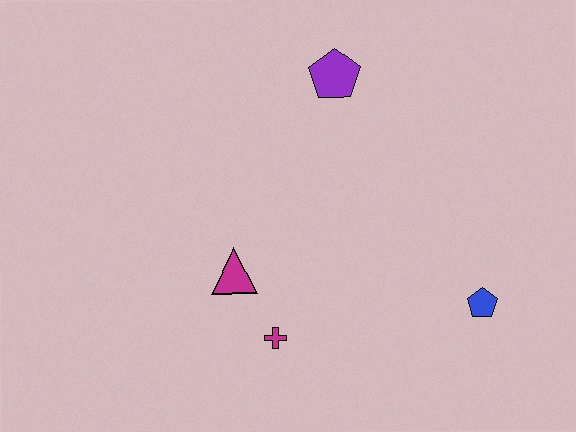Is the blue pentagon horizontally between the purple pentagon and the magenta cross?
No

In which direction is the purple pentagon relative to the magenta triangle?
The purple pentagon is above the magenta triangle.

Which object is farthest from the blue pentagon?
The purple pentagon is farthest from the blue pentagon.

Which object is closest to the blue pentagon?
The magenta cross is closest to the blue pentagon.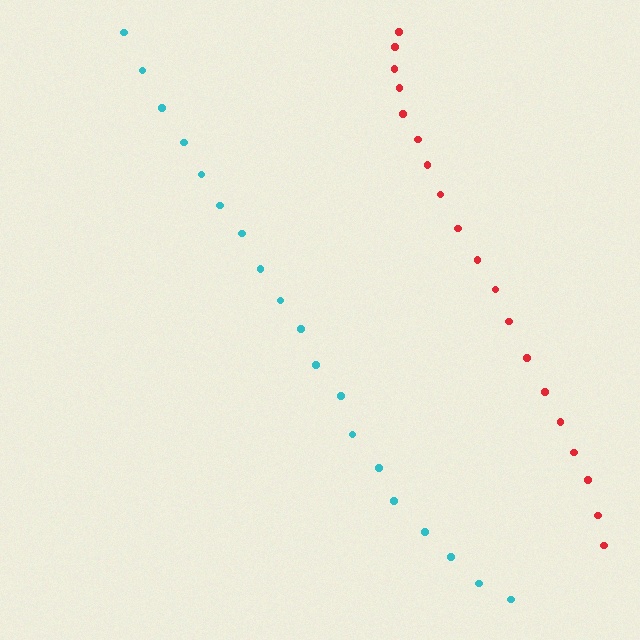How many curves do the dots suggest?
There are 2 distinct paths.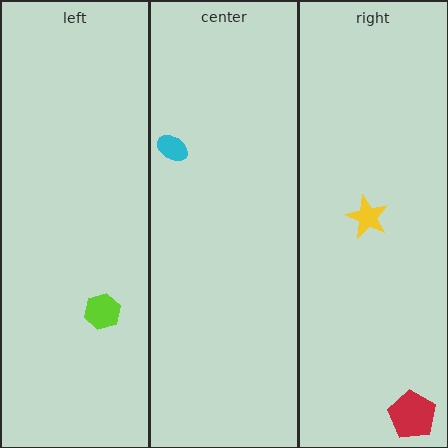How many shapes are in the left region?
1.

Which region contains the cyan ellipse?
The center region.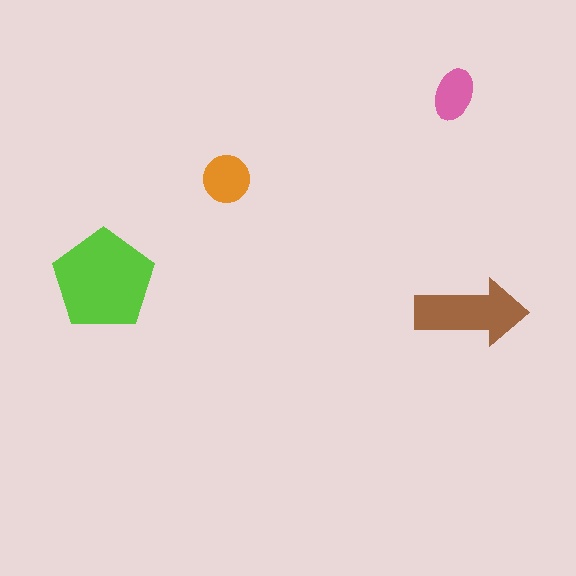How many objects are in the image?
There are 4 objects in the image.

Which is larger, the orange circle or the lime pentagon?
The lime pentagon.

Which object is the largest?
The lime pentagon.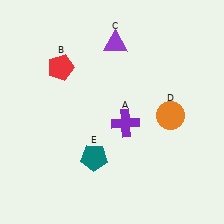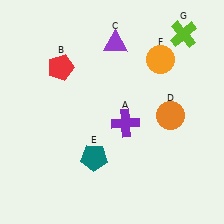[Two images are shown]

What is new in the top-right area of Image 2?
A lime cross (G) was added in the top-right area of Image 2.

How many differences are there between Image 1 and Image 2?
There are 2 differences between the two images.